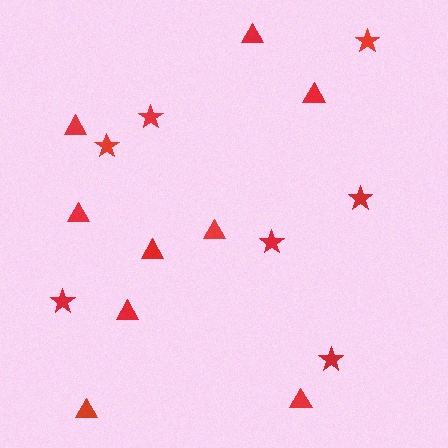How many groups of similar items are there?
There are 2 groups: one group of stars (7) and one group of triangles (9).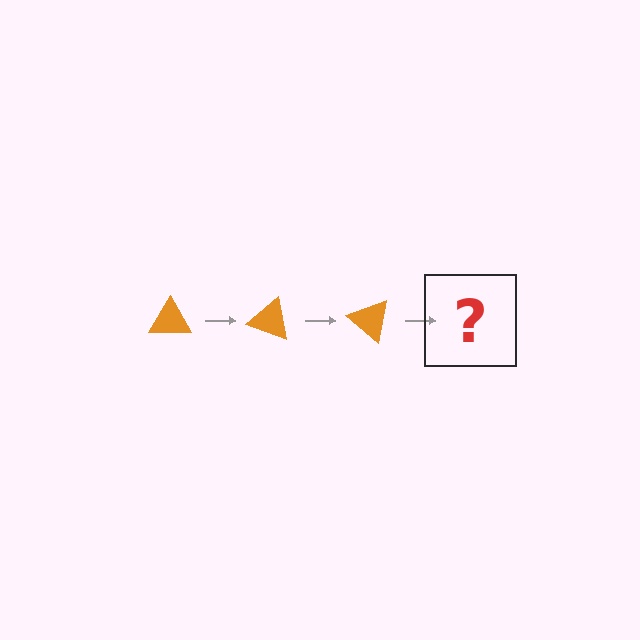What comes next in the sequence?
The next element should be an orange triangle rotated 60 degrees.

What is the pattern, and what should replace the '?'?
The pattern is that the triangle rotates 20 degrees each step. The '?' should be an orange triangle rotated 60 degrees.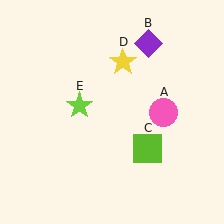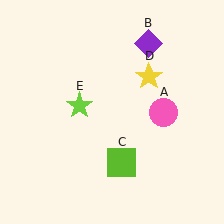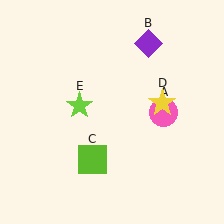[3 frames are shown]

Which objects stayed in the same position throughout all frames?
Pink circle (object A) and purple diamond (object B) and lime star (object E) remained stationary.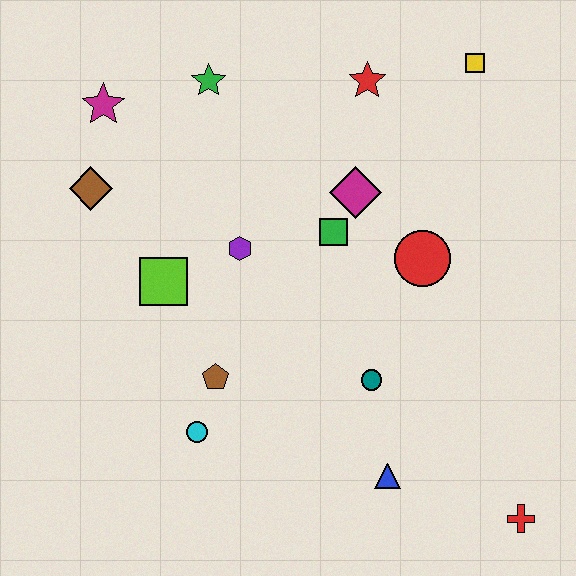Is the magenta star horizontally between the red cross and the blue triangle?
No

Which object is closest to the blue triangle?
The teal circle is closest to the blue triangle.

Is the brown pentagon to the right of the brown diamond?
Yes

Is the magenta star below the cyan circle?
No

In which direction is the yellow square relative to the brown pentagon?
The yellow square is above the brown pentagon.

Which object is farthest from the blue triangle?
The magenta star is farthest from the blue triangle.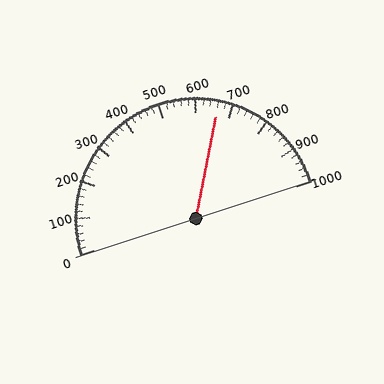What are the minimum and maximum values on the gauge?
The gauge ranges from 0 to 1000.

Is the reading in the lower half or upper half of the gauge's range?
The reading is in the upper half of the range (0 to 1000).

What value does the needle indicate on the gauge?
The needle indicates approximately 660.